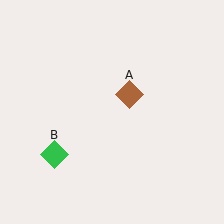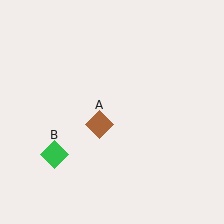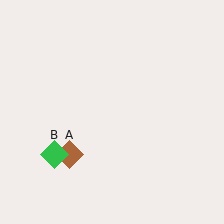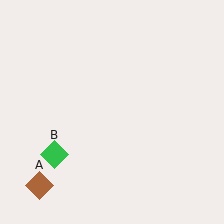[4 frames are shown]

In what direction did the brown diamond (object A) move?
The brown diamond (object A) moved down and to the left.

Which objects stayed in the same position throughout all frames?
Green diamond (object B) remained stationary.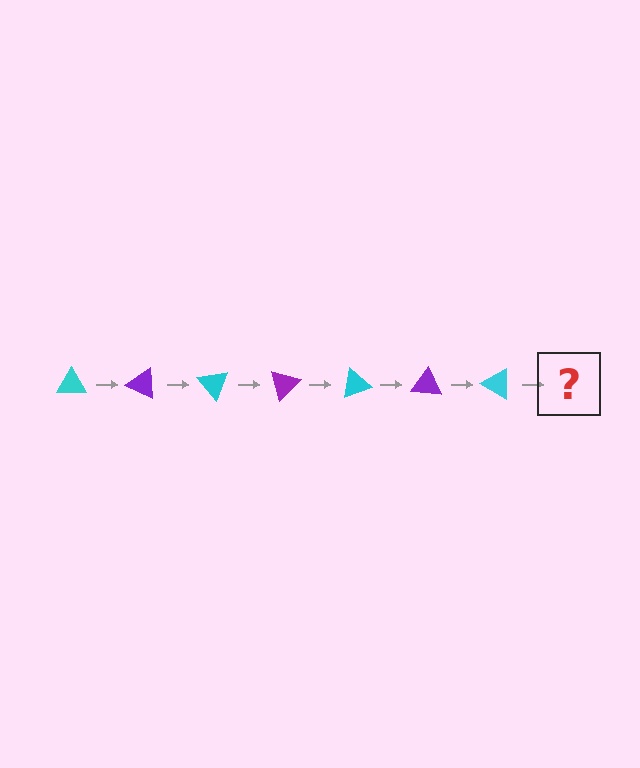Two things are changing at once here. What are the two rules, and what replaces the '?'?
The two rules are that it rotates 25 degrees each step and the color cycles through cyan and purple. The '?' should be a purple triangle, rotated 175 degrees from the start.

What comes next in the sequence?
The next element should be a purple triangle, rotated 175 degrees from the start.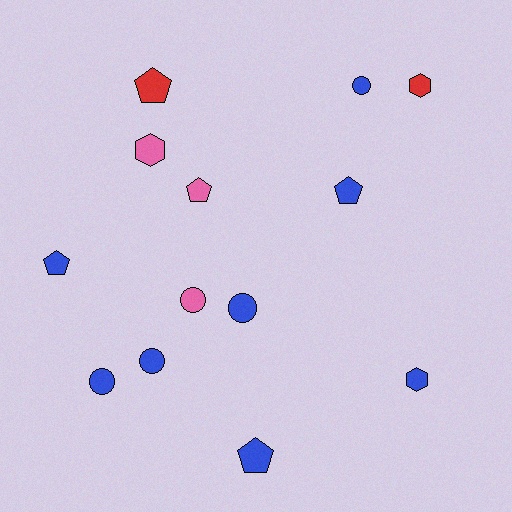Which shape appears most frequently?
Pentagon, with 5 objects.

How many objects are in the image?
There are 13 objects.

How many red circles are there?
There are no red circles.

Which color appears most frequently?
Blue, with 8 objects.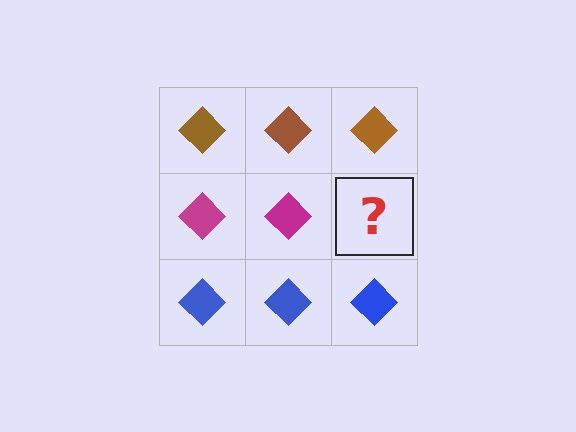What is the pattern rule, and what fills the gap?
The rule is that each row has a consistent color. The gap should be filled with a magenta diamond.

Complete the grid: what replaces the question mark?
The question mark should be replaced with a magenta diamond.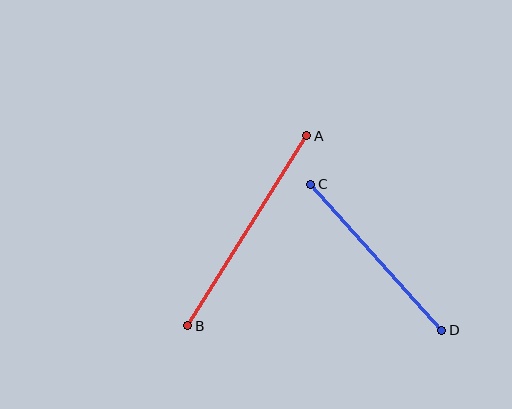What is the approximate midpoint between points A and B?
The midpoint is at approximately (247, 231) pixels.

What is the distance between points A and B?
The distance is approximately 224 pixels.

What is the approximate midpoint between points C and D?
The midpoint is at approximately (376, 257) pixels.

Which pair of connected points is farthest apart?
Points A and B are farthest apart.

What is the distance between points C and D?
The distance is approximately 196 pixels.